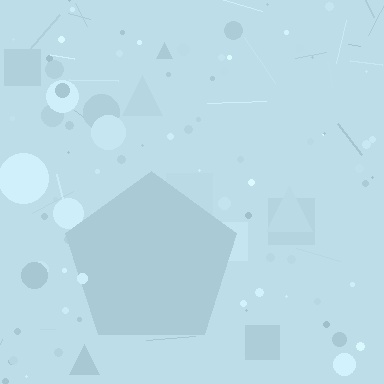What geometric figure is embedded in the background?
A pentagon is embedded in the background.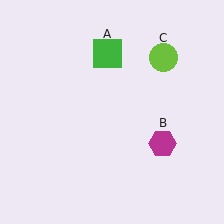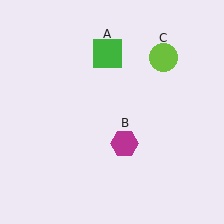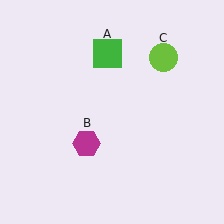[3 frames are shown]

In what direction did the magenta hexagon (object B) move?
The magenta hexagon (object B) moved left.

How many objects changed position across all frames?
1 object changed position: magenta hexagon (object B).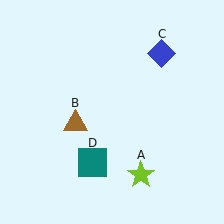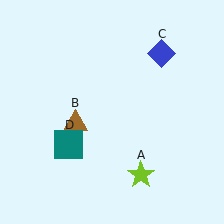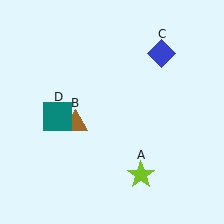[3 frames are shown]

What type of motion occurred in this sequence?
The teal square (object D) rotated clockwise around the center of the scene.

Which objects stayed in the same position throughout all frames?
Lime star (object A) and brown triangle (object B) and blue diamond (object C) remained stationary.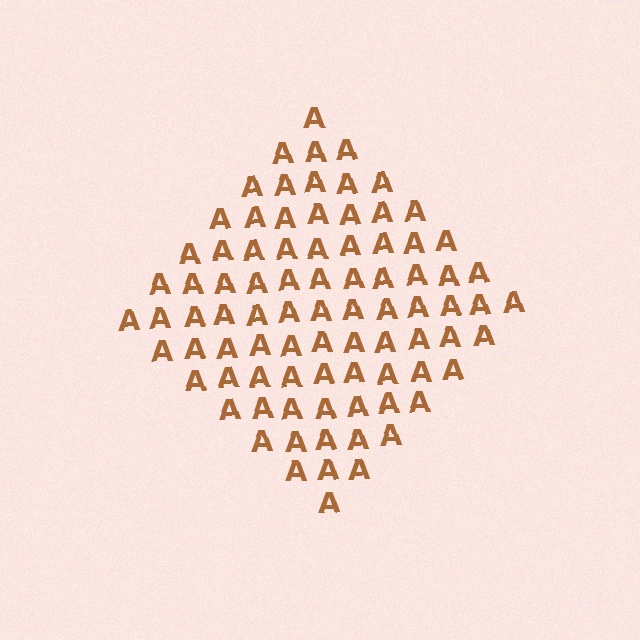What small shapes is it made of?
It is made of small letter A's.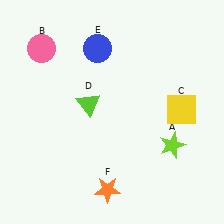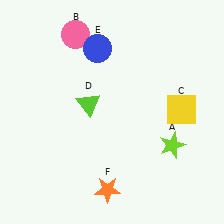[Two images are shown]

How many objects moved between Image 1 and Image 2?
1 object moved between the two images.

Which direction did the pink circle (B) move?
The pink circle (B) moved right.